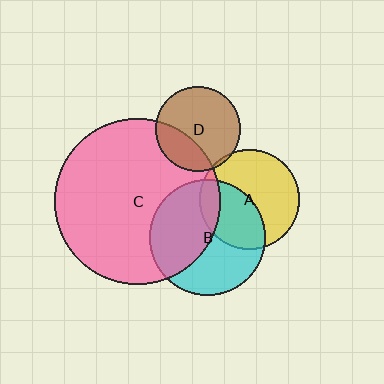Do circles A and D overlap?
Yes.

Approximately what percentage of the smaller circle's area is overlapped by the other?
Approximately 5%.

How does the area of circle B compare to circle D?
Approximately 1.8 times.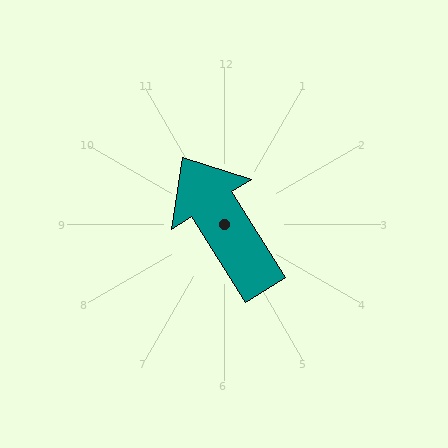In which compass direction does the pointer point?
Northwest.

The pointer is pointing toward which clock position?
Roughly 11 o'clock.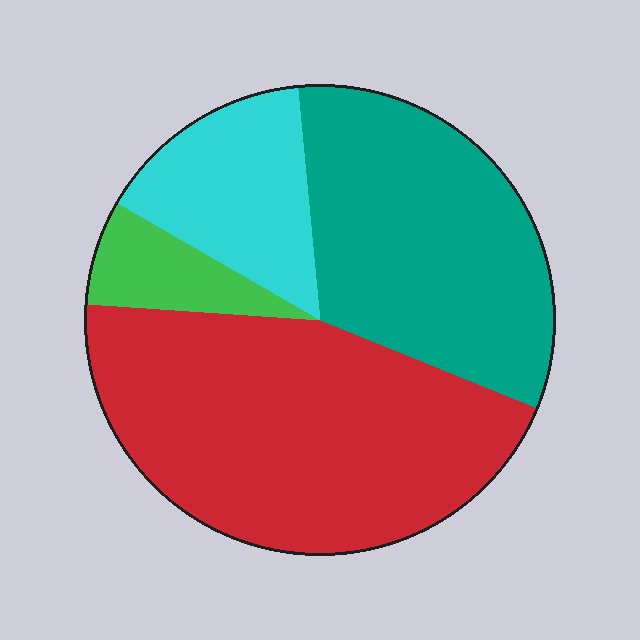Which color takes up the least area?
Green, at roughly 5%.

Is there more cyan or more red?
Red.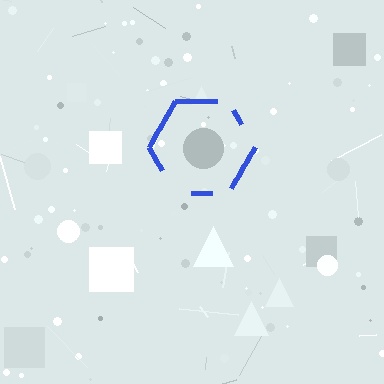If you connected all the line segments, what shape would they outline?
They would outline a hexagon.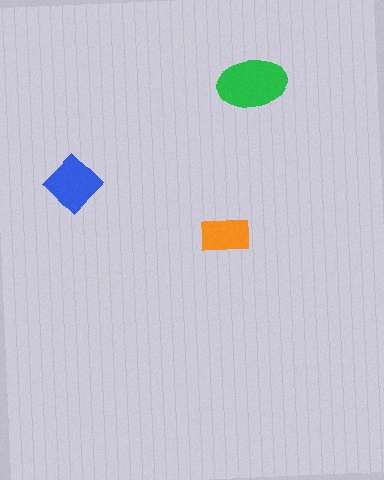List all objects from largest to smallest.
The green ellipse, the blue diamond, the orange rectangle.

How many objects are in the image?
There are 3 objects in the image.